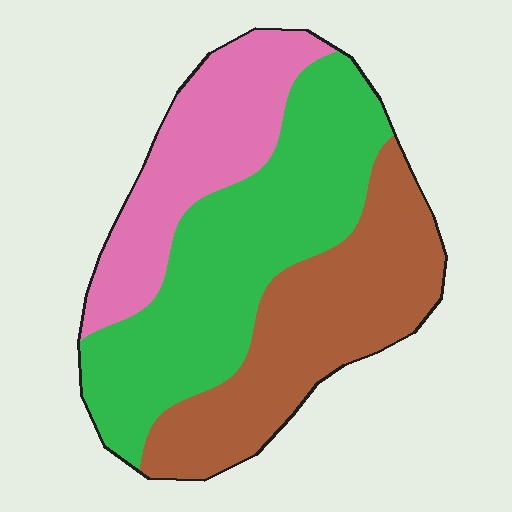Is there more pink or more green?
Green.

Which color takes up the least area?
Pink, at roughly 25%.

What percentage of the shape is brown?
Brown covers roughly 35% of the shape.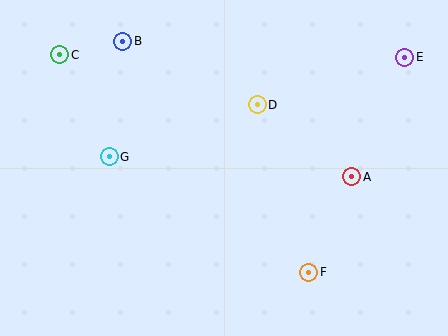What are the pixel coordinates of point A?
Point A is at (352, 177).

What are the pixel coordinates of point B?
Point B is at (123, 41).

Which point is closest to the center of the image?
Point D at (257, 105) is closest to the center.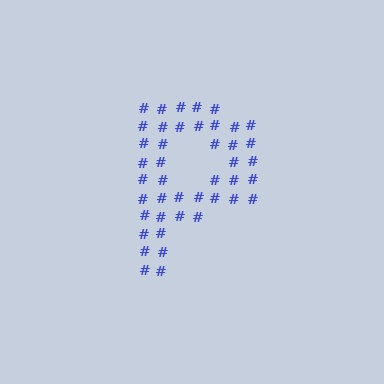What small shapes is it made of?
It is made of small hash symbols.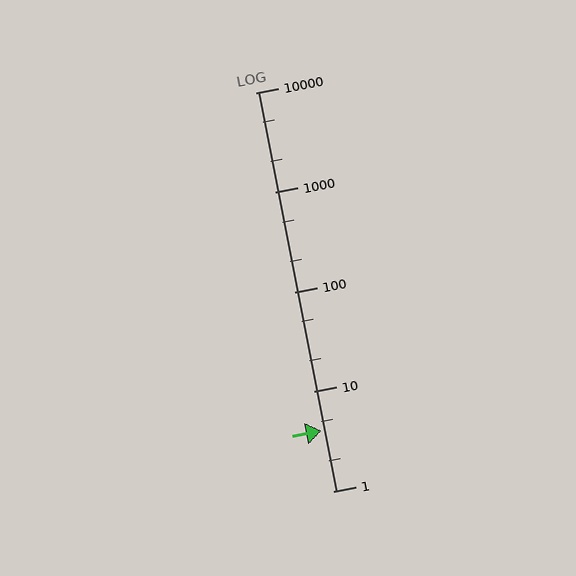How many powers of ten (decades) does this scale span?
The scale spans 4 decades, from 1 to 10000.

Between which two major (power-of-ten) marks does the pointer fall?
The pointer is between 1 and 10.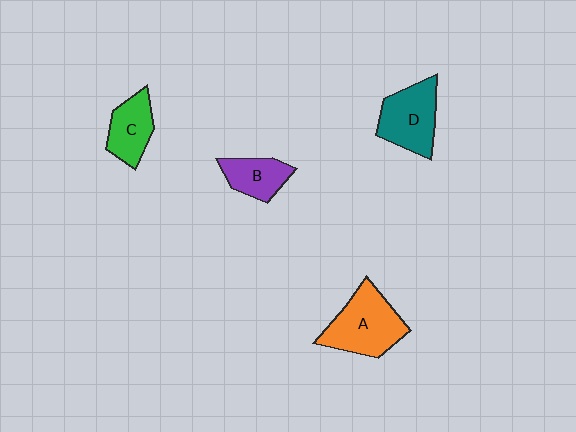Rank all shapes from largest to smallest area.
From largest to smallest: A (orange), D (teal), C (green), B (purple).